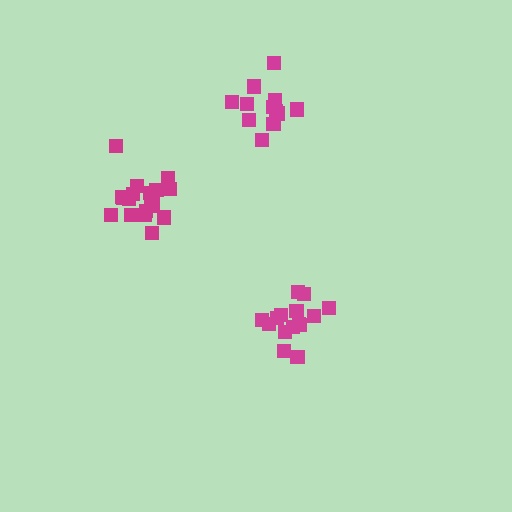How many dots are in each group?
Group 1: 12 dots, Group 2: 18 dots, Group 3: 15 dots (45 total).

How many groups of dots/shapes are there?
There are 3 groups.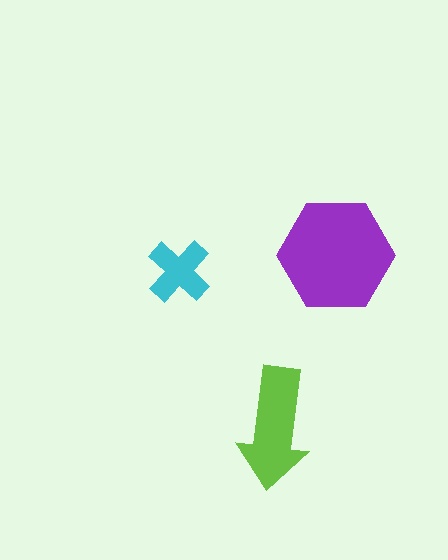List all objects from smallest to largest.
The cyan cross, the lime arrow, the purple hexagon.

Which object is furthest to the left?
The cyan cross is leftmost.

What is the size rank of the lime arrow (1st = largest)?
2nd.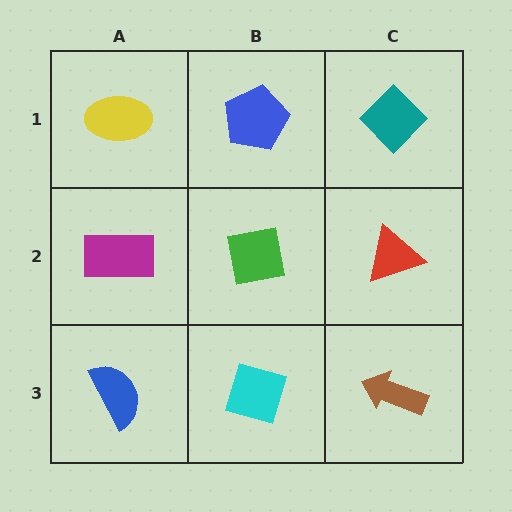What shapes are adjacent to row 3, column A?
A magenta rectangle (row 2, column A), a cyan diamond (row 3, column B).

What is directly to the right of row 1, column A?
A blue pentagon.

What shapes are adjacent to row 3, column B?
A green square (row 2, column B), a blue semicircle (row 3, column A), a brown arrow (row 3, column C).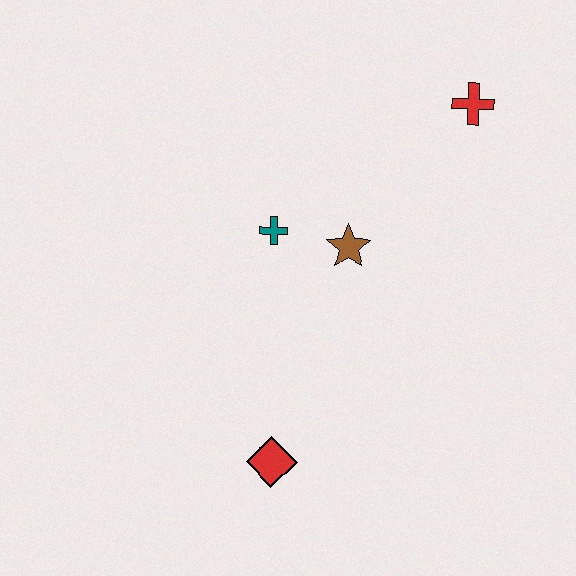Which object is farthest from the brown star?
The red diamond is farthest from the brown star.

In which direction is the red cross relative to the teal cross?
The red cross is to the right of the teal cross.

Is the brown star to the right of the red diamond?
Yes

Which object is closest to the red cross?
The brown star is closest to the red cross.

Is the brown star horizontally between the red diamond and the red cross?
Yes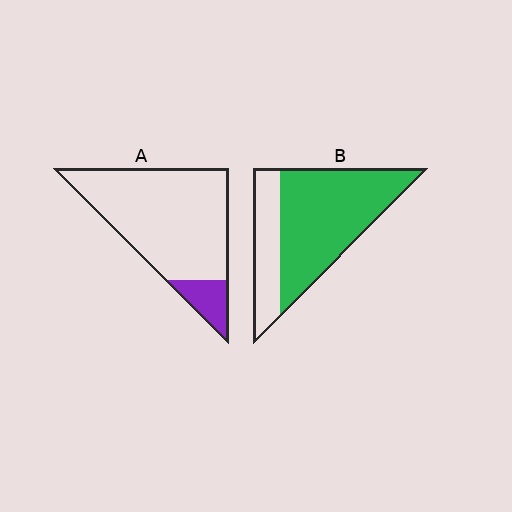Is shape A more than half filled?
No.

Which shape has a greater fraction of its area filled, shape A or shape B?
Shape B.